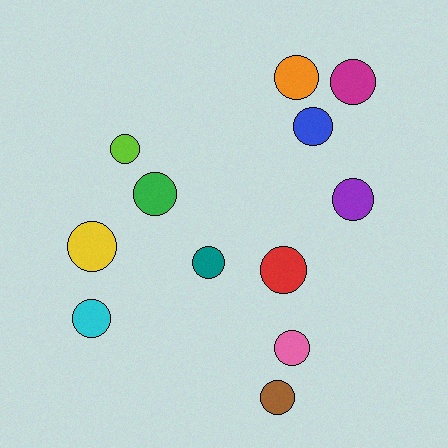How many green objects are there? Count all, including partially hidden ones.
There is 1 green object.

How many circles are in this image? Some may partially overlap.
There are 12 circles.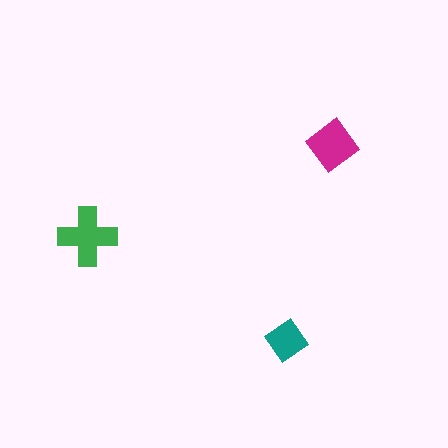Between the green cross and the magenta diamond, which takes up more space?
The green cross.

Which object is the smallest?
The teal diamond.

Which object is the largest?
The green cross.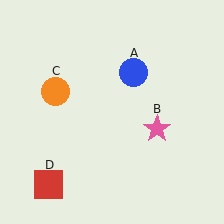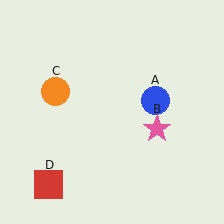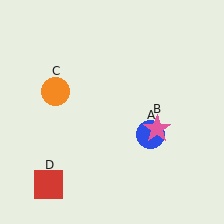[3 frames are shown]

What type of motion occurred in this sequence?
The blue circle (object A) rotated clockwise around the center of the scene.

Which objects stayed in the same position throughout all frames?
Pink star (object B) and orange circle (object C) and red square (object D) remained stationary.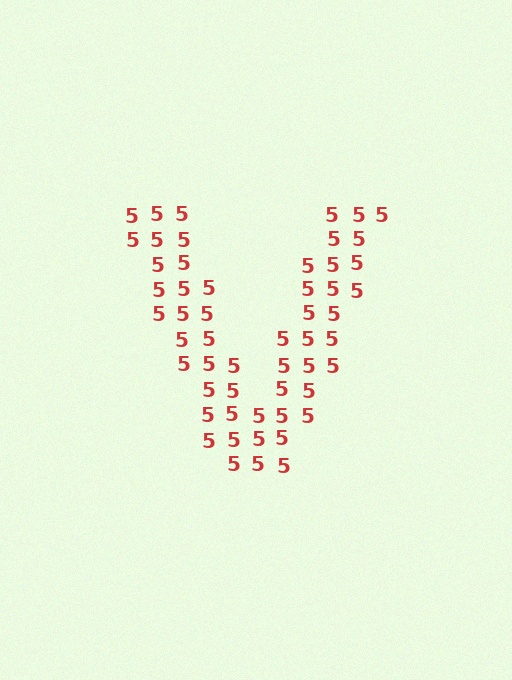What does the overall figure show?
The overall figure shows the letter V.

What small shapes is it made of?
It is made of small digit 5's.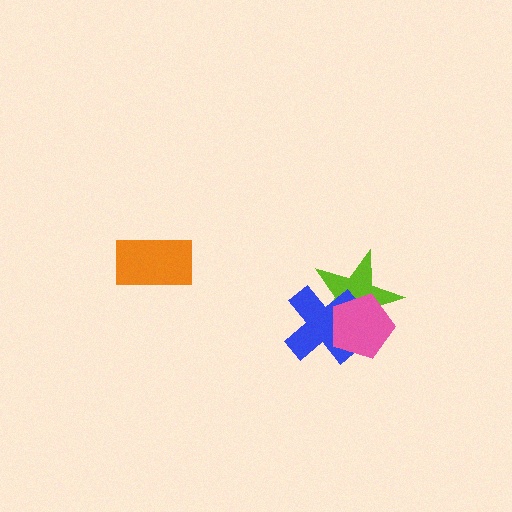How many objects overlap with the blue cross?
2 objects overlap with the blue cross.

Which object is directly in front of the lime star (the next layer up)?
The blue cross is directly in front of the lime star.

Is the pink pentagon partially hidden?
No, no other shape covers it.